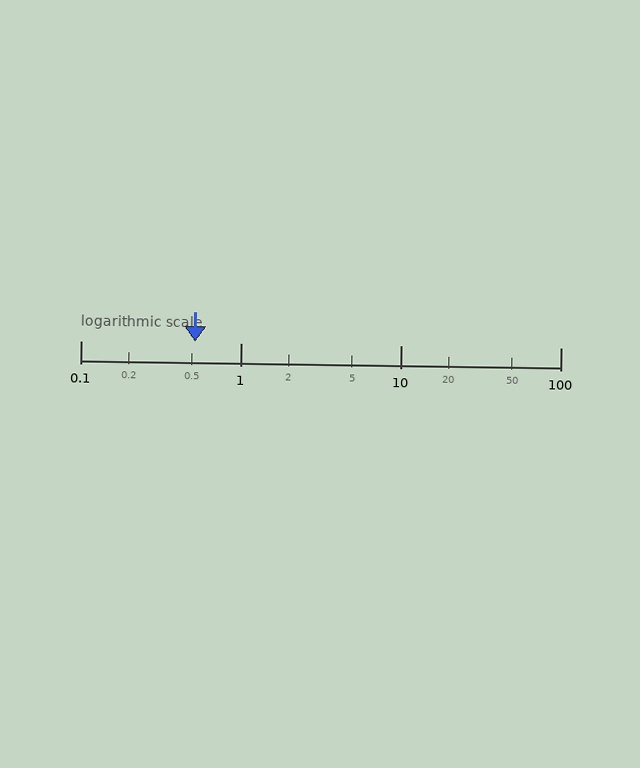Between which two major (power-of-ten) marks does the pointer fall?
The pointer is between 0.1 and 1.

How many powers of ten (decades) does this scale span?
The scale spans 3 decades, from 0.1 to 100.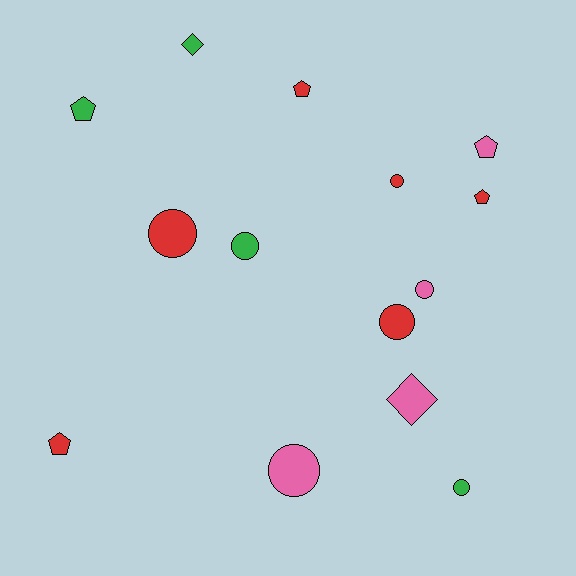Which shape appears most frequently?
Circle, with 7 objects.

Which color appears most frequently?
Red, with 6 objects.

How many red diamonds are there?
There are no red diamonds.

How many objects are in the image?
There are 14 objects.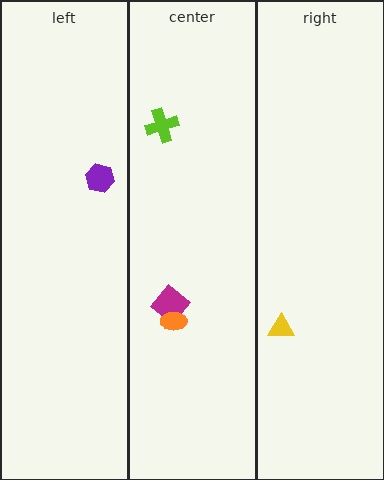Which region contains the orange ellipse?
The center region.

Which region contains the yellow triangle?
The right region.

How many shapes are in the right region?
1.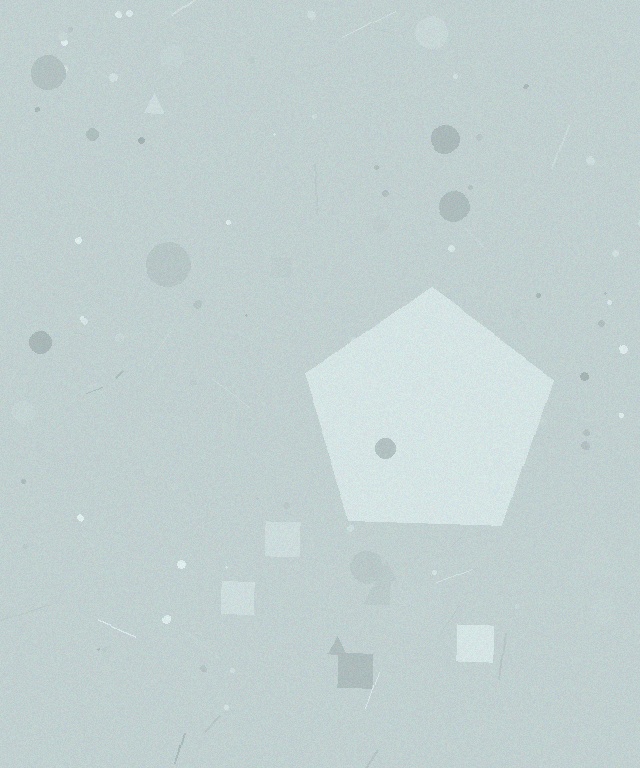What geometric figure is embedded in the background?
A pentagon is embedded in the background.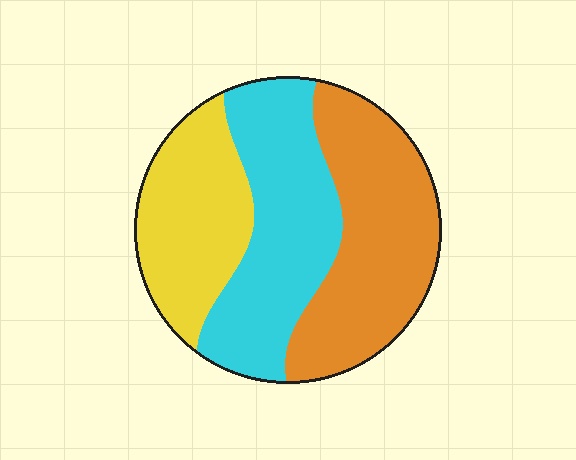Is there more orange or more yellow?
Orange.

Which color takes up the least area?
Yellow, at roughly 25%.